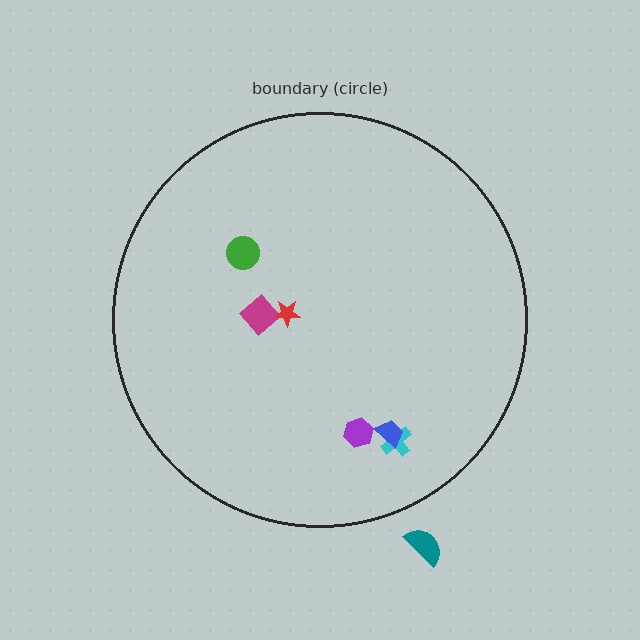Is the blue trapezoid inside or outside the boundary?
Inside.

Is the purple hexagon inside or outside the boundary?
Inside.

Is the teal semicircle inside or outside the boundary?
Outside.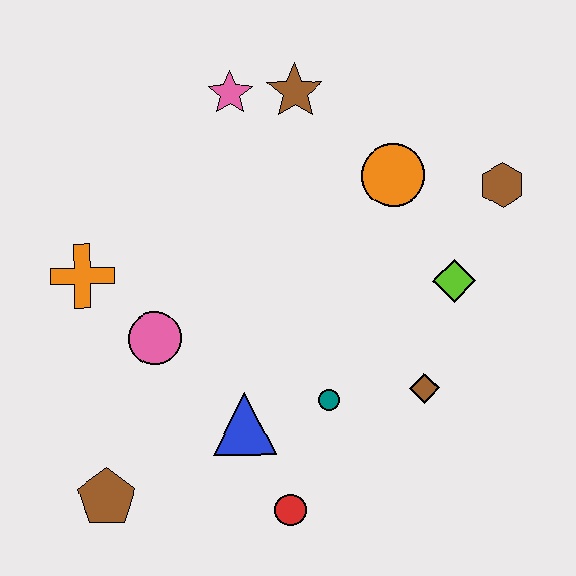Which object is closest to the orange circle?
The brown hexagon is closest to the orange circle.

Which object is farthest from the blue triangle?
The brown hexagon is farthest from the blue triangle.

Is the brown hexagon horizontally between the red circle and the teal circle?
No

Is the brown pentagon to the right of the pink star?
No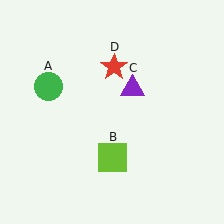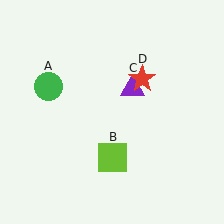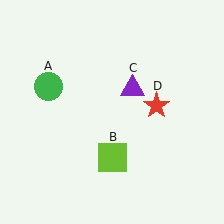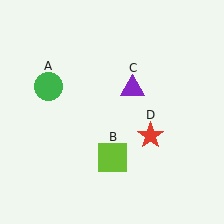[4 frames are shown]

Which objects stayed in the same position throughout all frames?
Green circle (object A) and lime square (object B) and purple triangle (object C) remained stationary.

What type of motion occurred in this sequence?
The red star (object D) rotated clockwise around the center of the scene.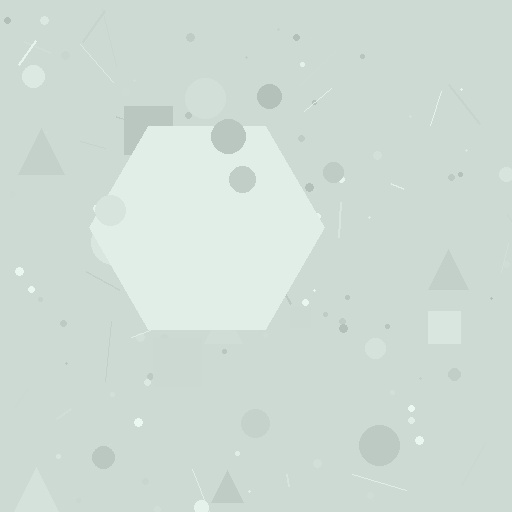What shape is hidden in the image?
A hexagon is hidden in the image.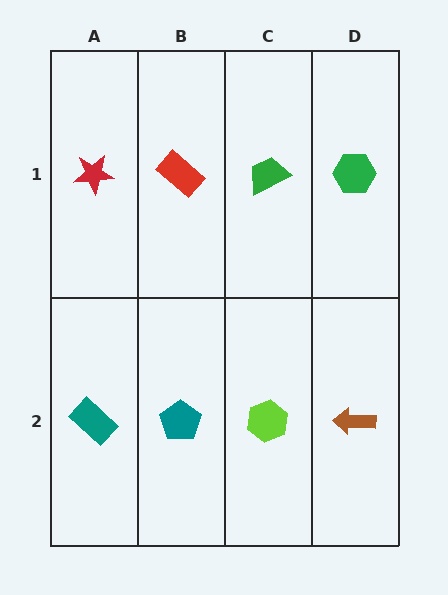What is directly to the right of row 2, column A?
A teal pentagon.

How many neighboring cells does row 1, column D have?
2.